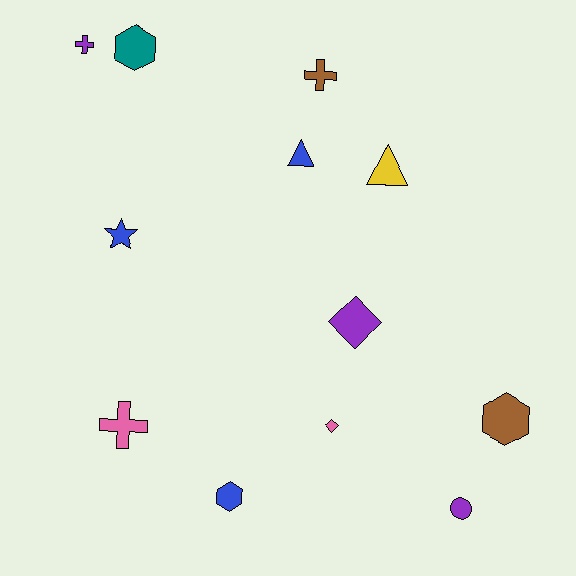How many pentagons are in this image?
There are no pentagons.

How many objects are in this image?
There are 12 objects.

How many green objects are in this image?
There are no green objects.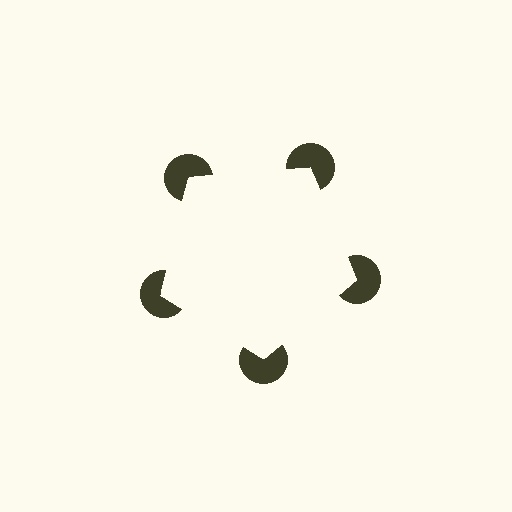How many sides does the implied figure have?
5 sides.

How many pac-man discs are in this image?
There are 5 — one at each vertex of the illusory pentagon.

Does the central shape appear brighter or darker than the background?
It typically appears slightly brighter than the background, even though no actual brightness change is drawn.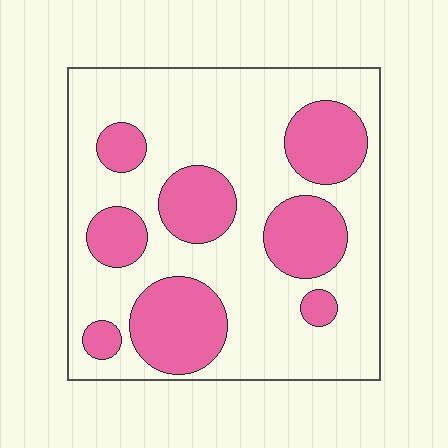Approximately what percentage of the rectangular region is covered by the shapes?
Approximately 30%.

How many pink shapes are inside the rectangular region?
8.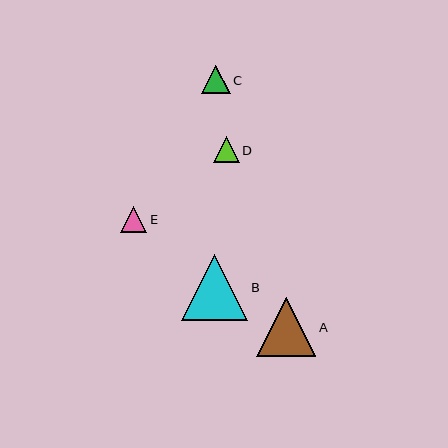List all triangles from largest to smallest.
From largest to smallest: B, A, C, D, E.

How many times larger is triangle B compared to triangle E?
Triangle B is approximately 2.5 times the size of triangle E.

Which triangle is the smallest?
Triangle E is the smallest with a size of approximately 26 pixels.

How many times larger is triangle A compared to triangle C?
Triangle A is approximately 2.1 times the size of triangle C.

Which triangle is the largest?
Triangle B is the largest with a size of approximately 66 pixels.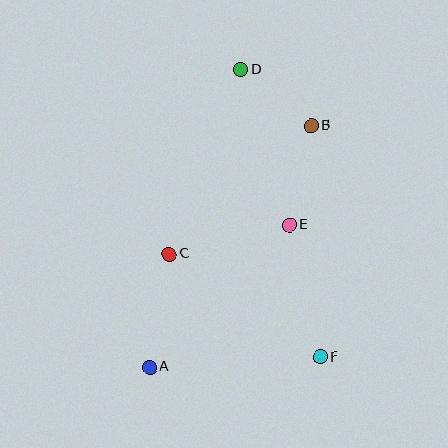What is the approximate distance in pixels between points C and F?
The distance between C and F is approximately 183 pixels.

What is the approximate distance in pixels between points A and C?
The distance between A and C is approximately 115 pixels.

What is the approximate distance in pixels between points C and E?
The distance between C and E is approximately 124 pixels.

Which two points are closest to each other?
Points B and D are closest to each other.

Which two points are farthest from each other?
Points A and D are farthest from each other.